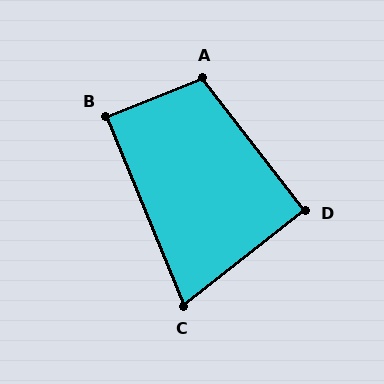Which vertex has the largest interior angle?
A, at approximately 106 degrees.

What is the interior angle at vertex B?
Approximately 90 degrees (approximately right).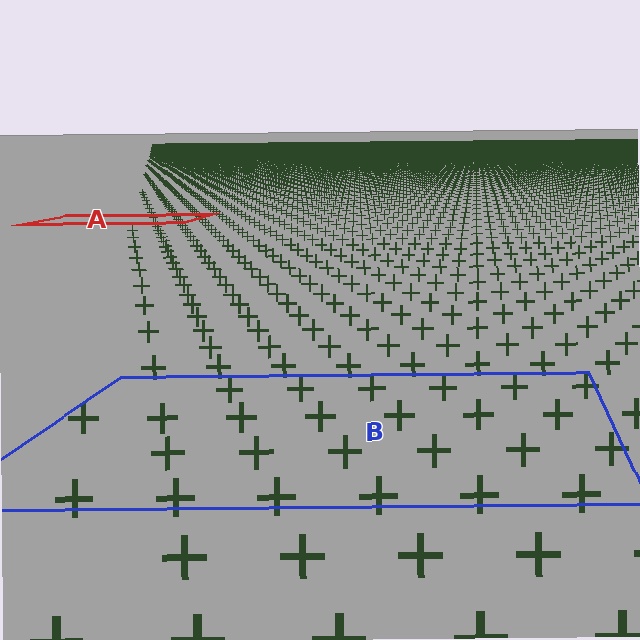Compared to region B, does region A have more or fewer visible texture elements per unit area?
Region A has more texture elements per unit area — they are packed more densely because it is farther away.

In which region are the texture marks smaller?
The texture marks are smaller in region A, because it is farther away.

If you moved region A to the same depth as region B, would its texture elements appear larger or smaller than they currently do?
They would appear larger. At a closer depth, the same texture elements are projected at a bigger on-screen size.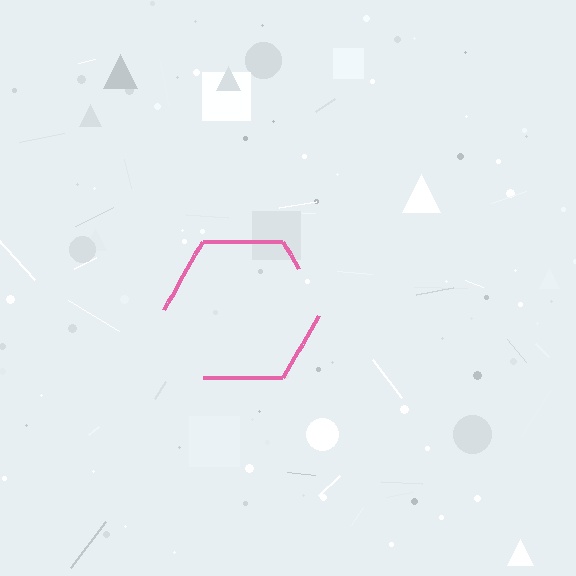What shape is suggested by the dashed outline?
The dashed outline suggests a hexagon.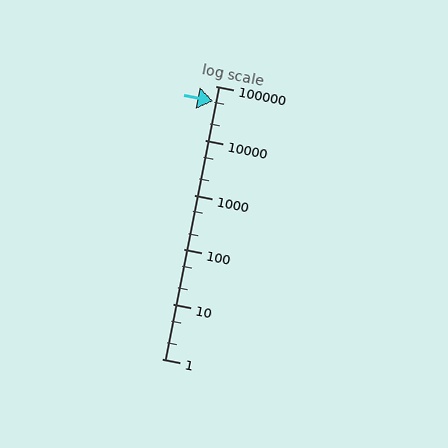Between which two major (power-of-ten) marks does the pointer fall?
The pointer is between 10000 and 100000.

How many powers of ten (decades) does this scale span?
The scale spans 5 decades, from 1 to 100000.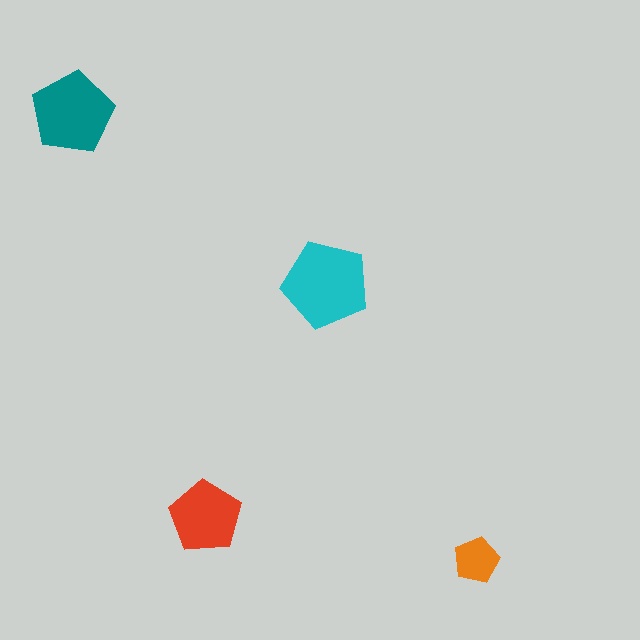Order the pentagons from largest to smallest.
the cyan one, the teal one, the red one, the orange one.